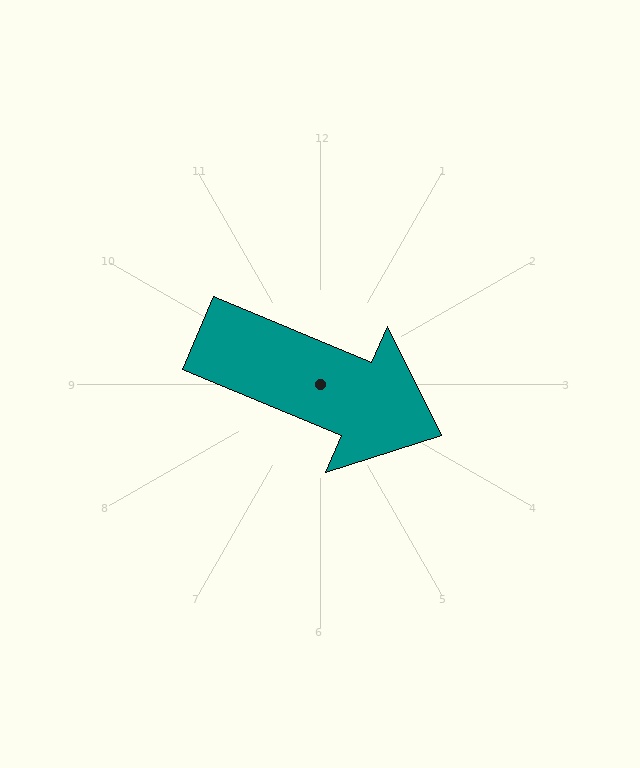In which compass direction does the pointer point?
Southeast.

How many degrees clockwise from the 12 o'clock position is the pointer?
Approximately 113 degrees.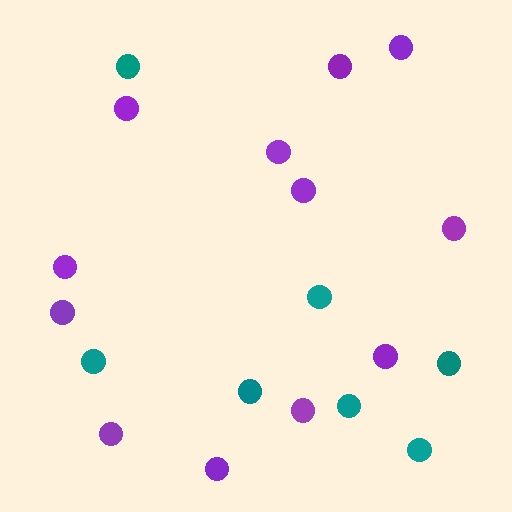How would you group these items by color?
There are 2 groups: one group of purple circles (12) and one group of teal circles (7).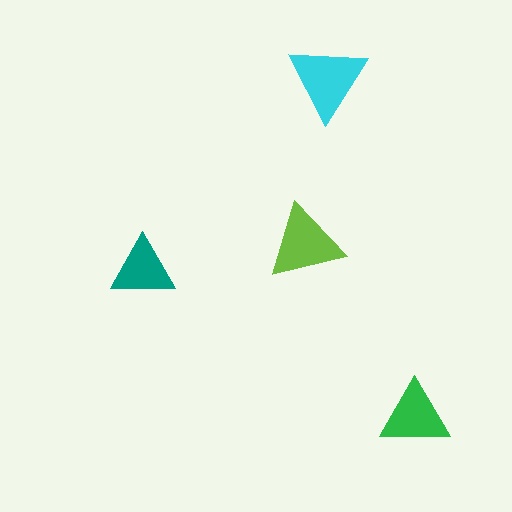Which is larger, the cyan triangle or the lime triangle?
The cyan one.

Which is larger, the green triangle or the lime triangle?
The lime one.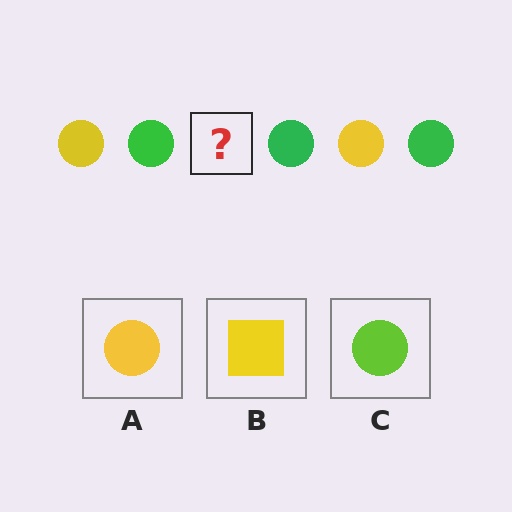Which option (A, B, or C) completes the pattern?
A.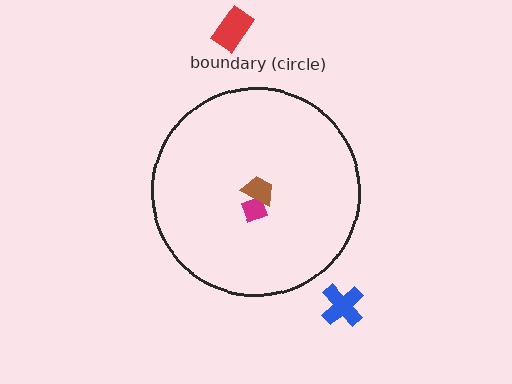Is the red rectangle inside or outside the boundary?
Outside.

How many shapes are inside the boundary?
2 inside, 2 outside.